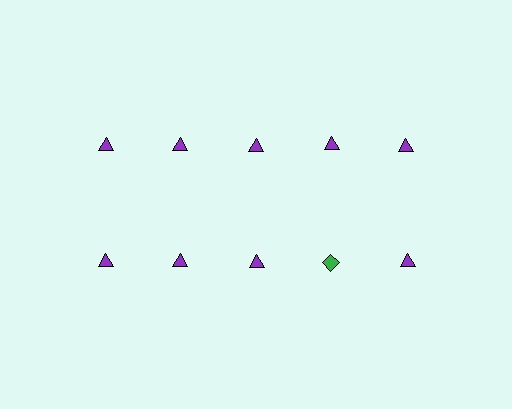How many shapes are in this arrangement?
There are 10 shapes arranged in a grid pattern.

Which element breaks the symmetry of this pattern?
The green diamond in the second row, second from right column breaks the symmetry. All other shapes are purple triangles.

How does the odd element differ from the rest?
It differs in both color (green instead of purple) and shape (diamond instead of triangle).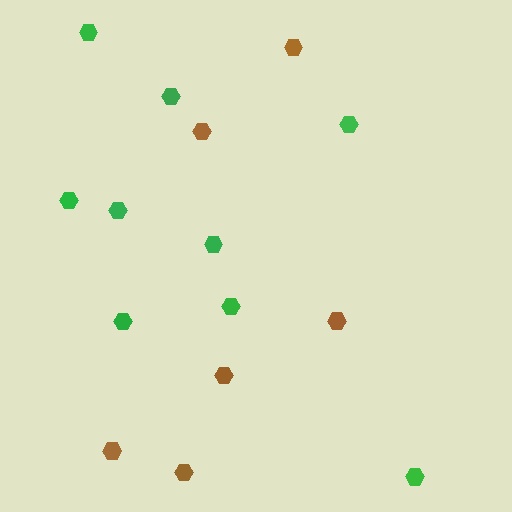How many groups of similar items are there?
There are 2 groups: one group of green hexagons (9) and one group of brown hexagons (6).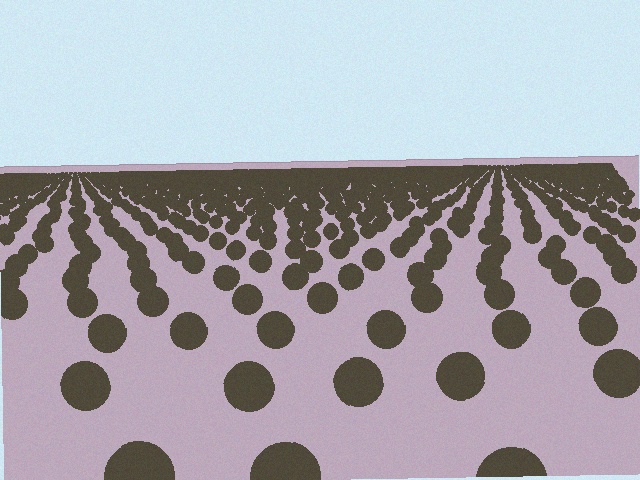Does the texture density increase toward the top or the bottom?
Density increases toward the top.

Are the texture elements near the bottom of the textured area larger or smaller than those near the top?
Larger. Near the bottom, elements are closer to the viewer and appear at a bigger on-screen size.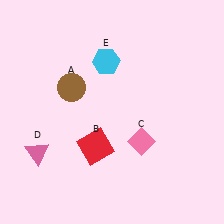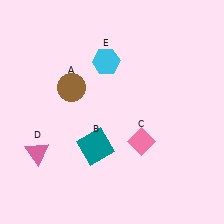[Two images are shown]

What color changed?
The square (B) changed from red in Image 1 to teal in Image 2.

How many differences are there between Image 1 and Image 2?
There is 1 difference between the two images.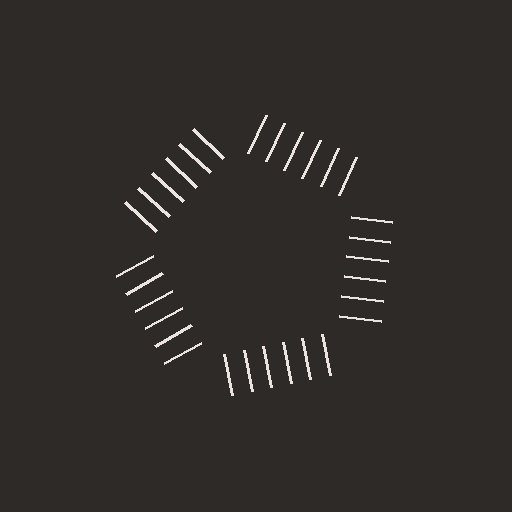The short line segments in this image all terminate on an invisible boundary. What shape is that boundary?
An illusory pentagon — the line segments terminate on its edges but no continuous stroke is drawn.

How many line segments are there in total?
30 — 6 along each of the 5 edges.